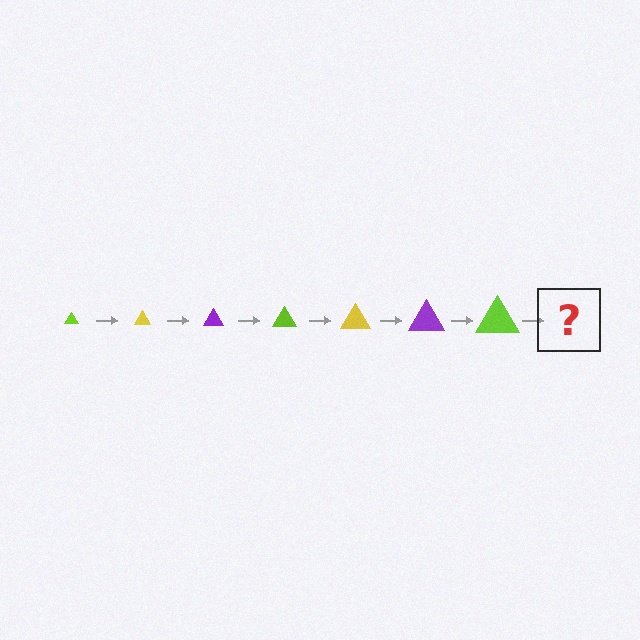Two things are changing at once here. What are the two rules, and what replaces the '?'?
The two rules are that the triangle grows larger each step and the color cycles through lime, yellow, and purple. The '?' should be a yellow triangle, larger than the previous one.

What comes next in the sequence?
The next element should be a yellow triangle, larger than the previous one.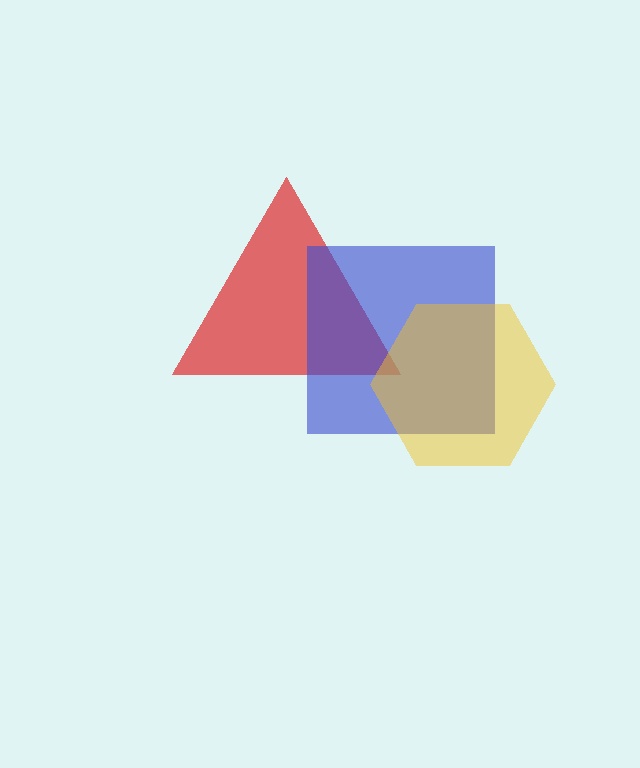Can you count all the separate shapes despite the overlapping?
Yes, there are 3 separate shapes.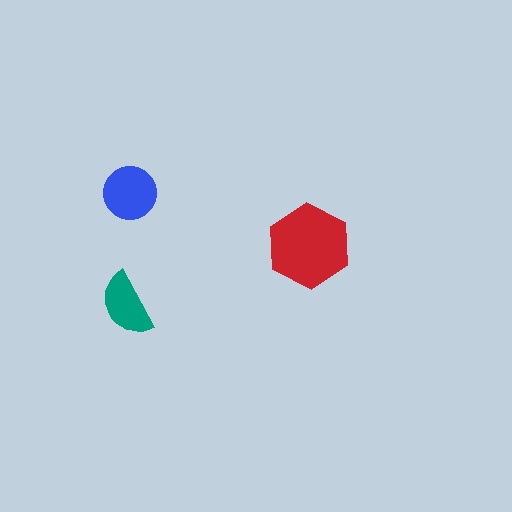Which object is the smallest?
The teal semicircle.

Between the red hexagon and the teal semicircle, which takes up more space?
The red hexagon.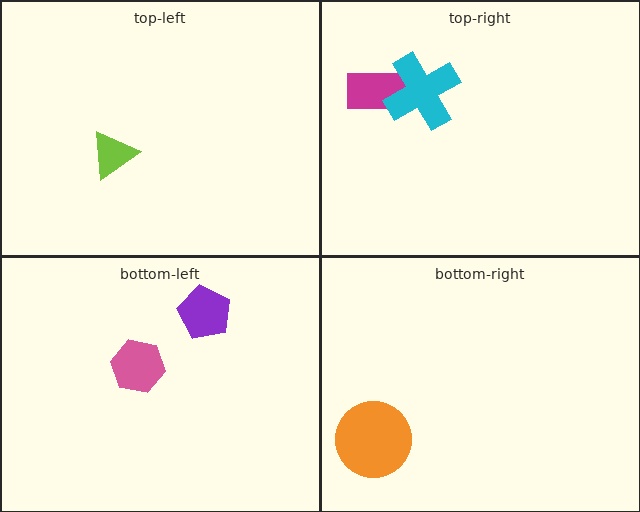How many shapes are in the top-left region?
1.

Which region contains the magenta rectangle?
The top-right region.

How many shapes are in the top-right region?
2.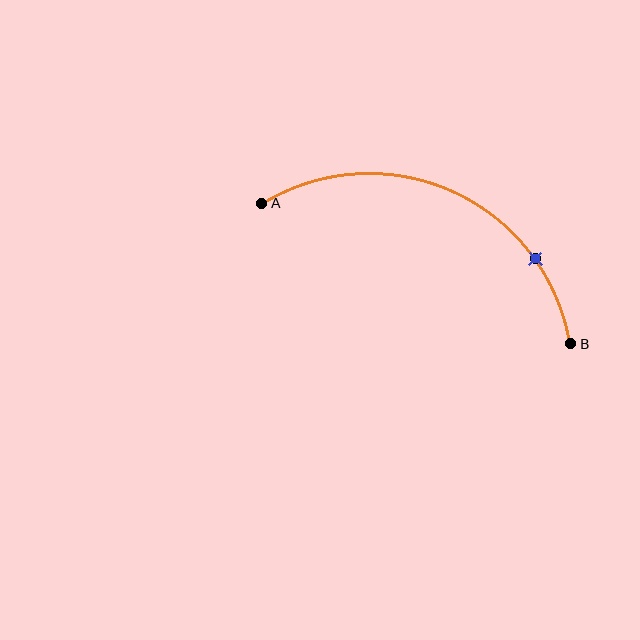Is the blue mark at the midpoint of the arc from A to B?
No. The blue mark lies on the arc but is closer to endpoint B. The arc midpoint would be at the point on the curve equidistant along the arc from both A and B.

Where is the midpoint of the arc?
The arc midpoint is the point on the curve farthest from the straight line joining A and B. It sits above that line.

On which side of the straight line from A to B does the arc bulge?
The arc bulges above the straight line connecting A and B.